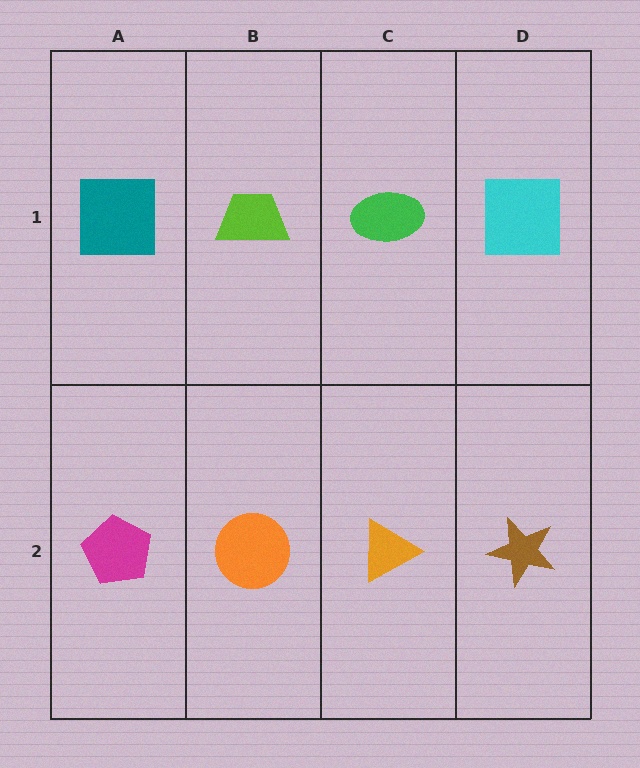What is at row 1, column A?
A teal square.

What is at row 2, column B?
An orange circle.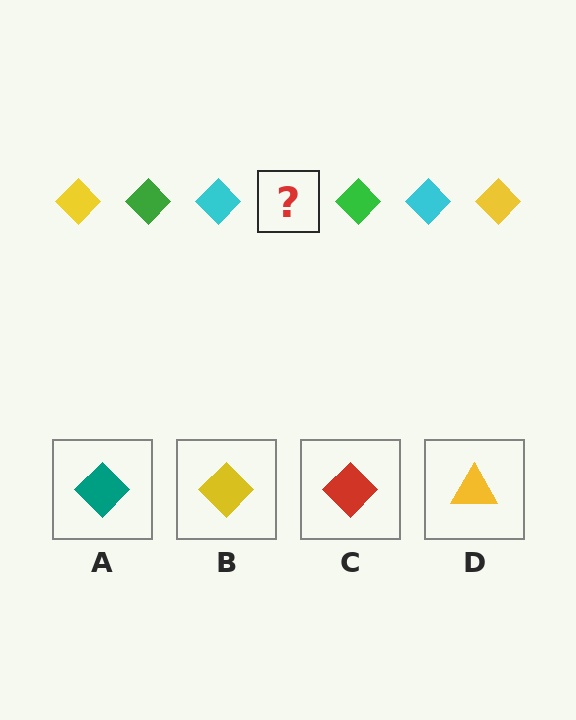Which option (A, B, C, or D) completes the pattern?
B.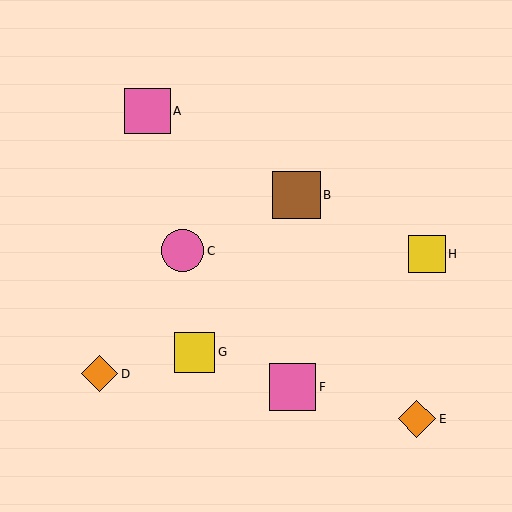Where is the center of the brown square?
The center of the brown square is at (297, 195).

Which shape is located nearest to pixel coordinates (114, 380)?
The orange diamond (labeled D) at (100, 374) is nearest to that location.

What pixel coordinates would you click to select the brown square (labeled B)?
Click at (297, 195) to select the brown square B.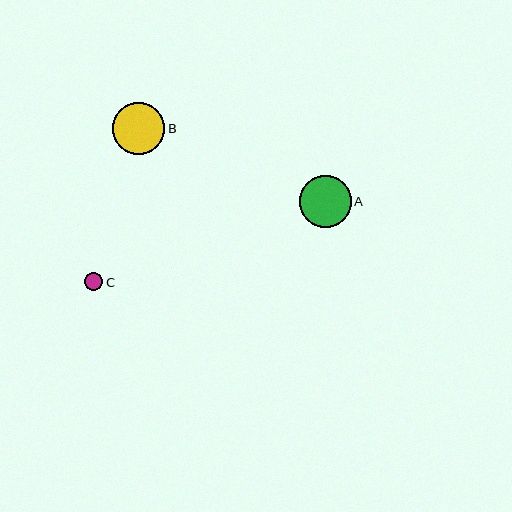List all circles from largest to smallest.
From largest to smallest: B, A, C.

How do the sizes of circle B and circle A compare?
Circle B and circle A are approximately the same size.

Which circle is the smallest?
Circle C is the smallest with a size of approximately 18 pixels.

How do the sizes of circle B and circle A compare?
Circle B and circle A are approximately the same size.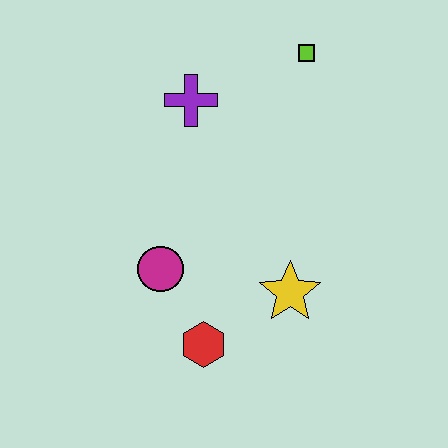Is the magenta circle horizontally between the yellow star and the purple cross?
No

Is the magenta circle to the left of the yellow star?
Yes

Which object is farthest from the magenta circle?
The lime square is farthest from the magenta circle.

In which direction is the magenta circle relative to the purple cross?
The magenta circle is below the purple cross.